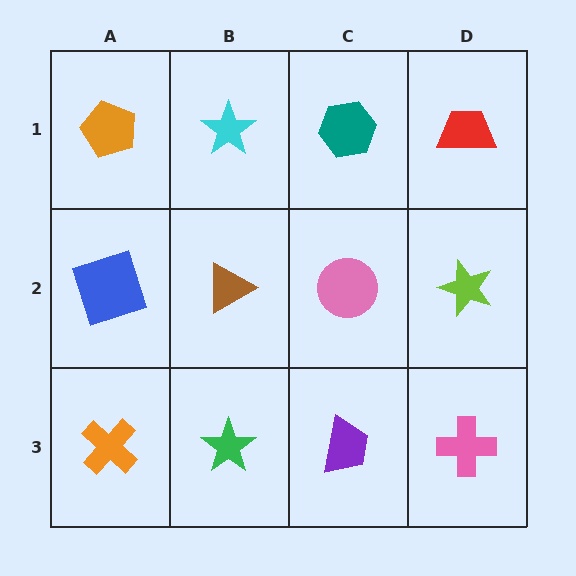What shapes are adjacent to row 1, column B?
A brown triangle (row 2, column B), an orange pentagon (row 1, column A), a teal hexagon (row 1, column C).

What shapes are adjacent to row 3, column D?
A lime star (row 2, column D), a purple trapezoid (row 3, column C).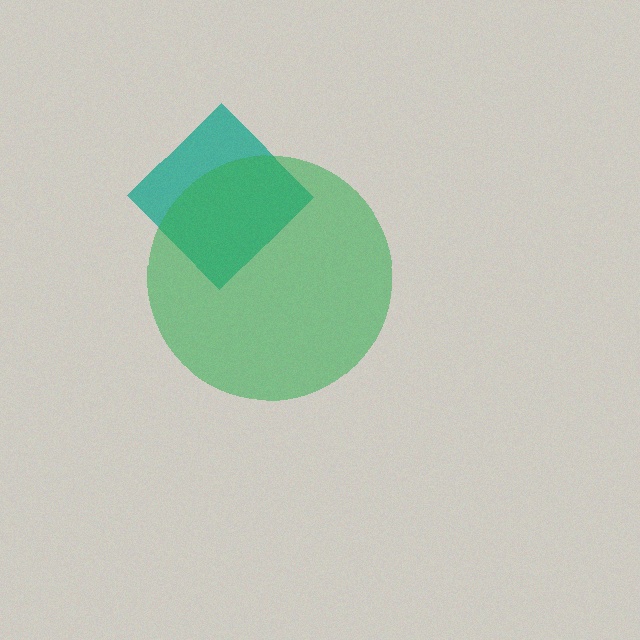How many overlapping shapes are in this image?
There are 2 overlapping shapes in the image.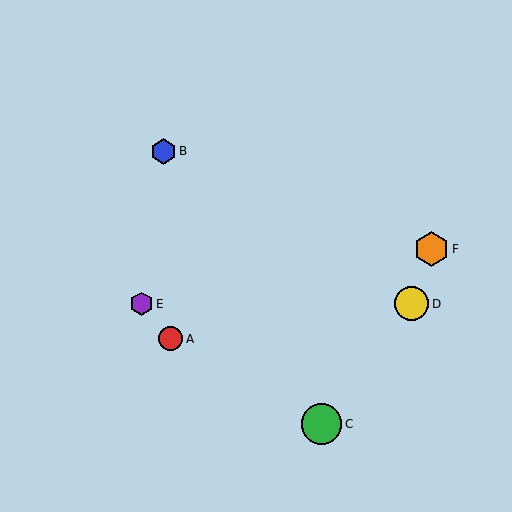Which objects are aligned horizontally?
Objects D, E are aligned horizontally.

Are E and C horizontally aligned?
No, E is at y≈304 and C is at y≈424.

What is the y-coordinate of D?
Object D is at y≈304.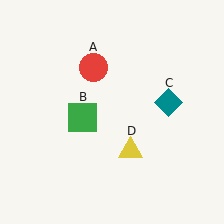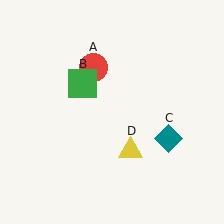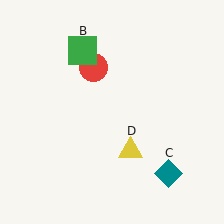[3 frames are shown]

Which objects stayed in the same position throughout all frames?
Red circle (object A) and yellow triangle (object D) remained stationary.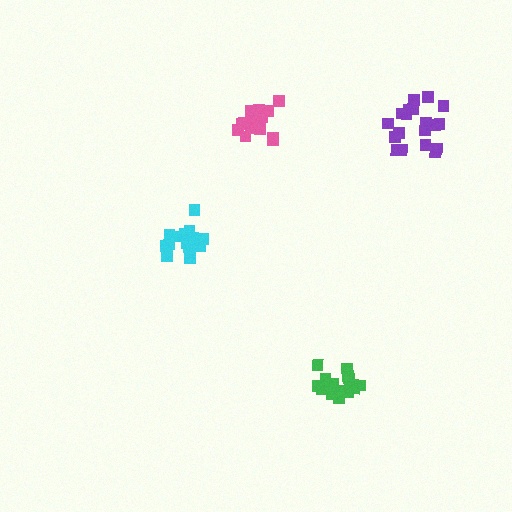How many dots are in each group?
Group 1: 20 dots, Group 2: 17 dots, Group 3: 17 dots, Group 4: 16 dots (70 total).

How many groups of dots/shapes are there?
There are 4 groups.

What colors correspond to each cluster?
The clusters are colored: purple, green, cyan, pink.